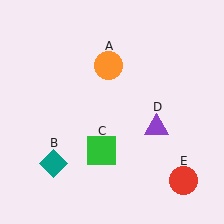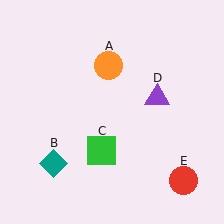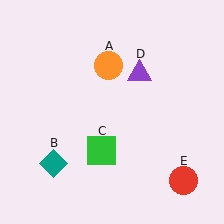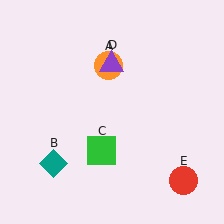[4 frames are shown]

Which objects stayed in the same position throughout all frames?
Orange circle (object A) and teal diamond (object B) and green square (object C) and red circle (object E) remained stationary.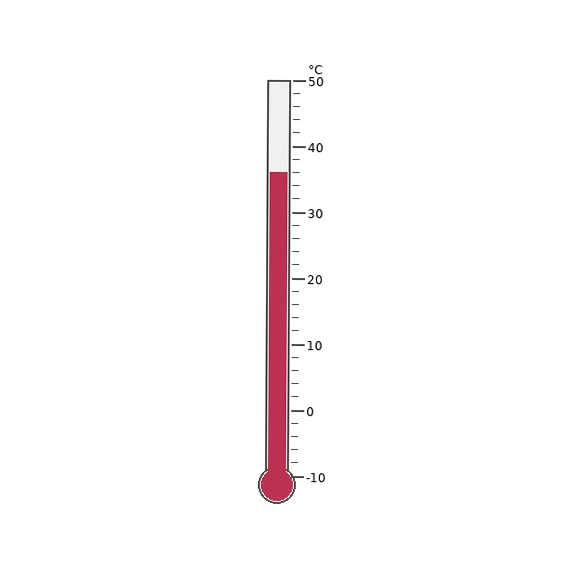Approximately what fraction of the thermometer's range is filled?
The thermometer is filled to approximately 75% of its range.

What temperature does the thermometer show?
The thermometer shows approximately 36°C.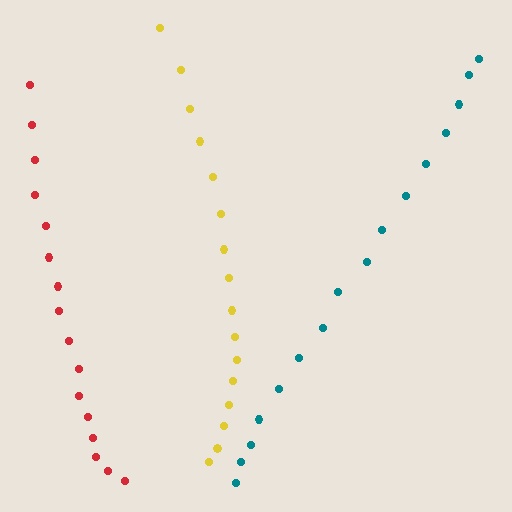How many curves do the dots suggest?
There are 3 distinct paths.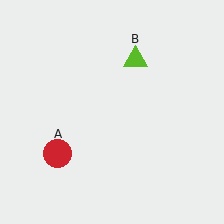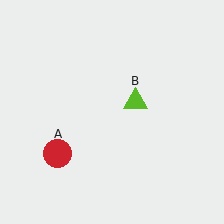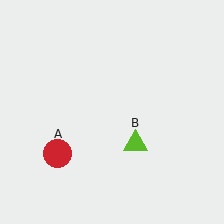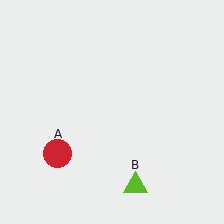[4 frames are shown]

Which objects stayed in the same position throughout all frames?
Red circle (object A) remained stationary.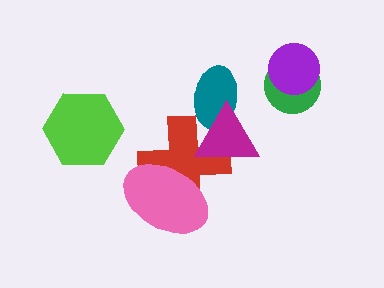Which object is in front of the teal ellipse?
The magenta triangle is in front of the teal ellipse.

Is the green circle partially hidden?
Yes, it is partially covered by another shape.